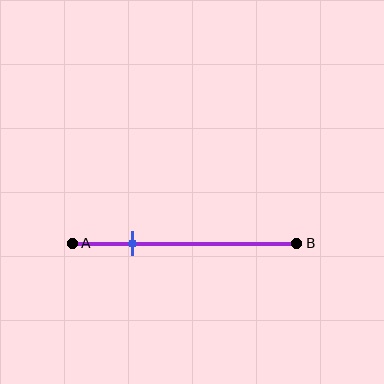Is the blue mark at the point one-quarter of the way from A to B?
Yes, the mark is approximately at the one-quarter point.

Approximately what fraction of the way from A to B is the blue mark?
The blue mark is approximately 25% of the way from A to B.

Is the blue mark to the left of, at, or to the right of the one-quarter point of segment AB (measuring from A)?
The blue mark is approximately at the one-quarter point of segment AB.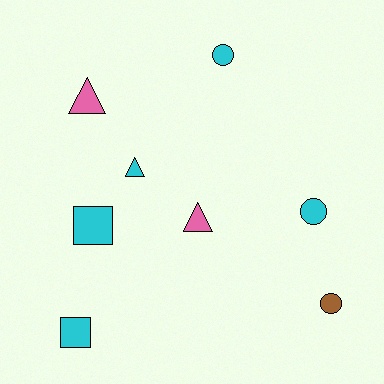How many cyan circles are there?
There are 2 cyan circles.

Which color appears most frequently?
Cyan, with 5 objects.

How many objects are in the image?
There are 8 objects.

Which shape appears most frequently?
Circle, with 3 objects.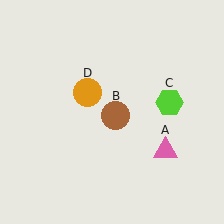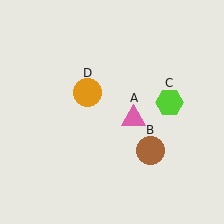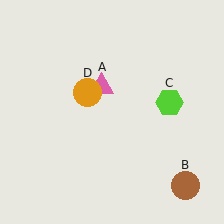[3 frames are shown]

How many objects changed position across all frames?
2 objects changed position: pink triangle (object A), brown circle (object B).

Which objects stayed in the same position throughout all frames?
Lime hexagon (object C) and orange circle (object D) remained stationary.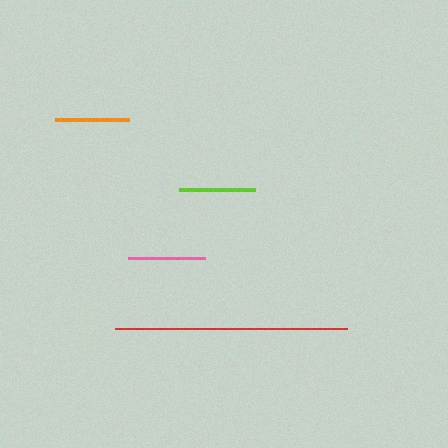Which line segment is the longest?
The red line is the longest at approximately 233 pixels.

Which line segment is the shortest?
The orange line is the shortest at approximately 74 pixels.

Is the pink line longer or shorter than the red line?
The red line is longer than the pink line.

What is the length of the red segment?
The red segment is approximately 233 pixels long.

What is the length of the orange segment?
The orange segment is approximately 74 pixels long.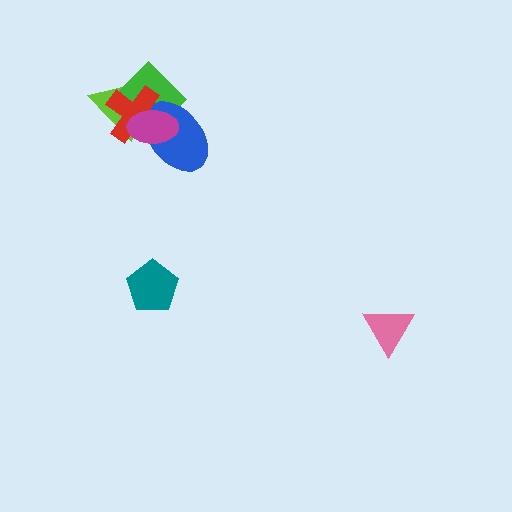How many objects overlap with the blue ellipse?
4 objects overlap with the blue ellipse.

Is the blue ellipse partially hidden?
Yes, it is partially covered by another shape.